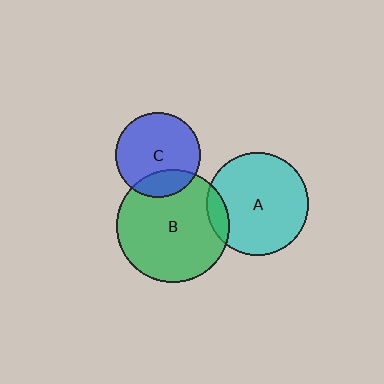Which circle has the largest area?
Circle B (green).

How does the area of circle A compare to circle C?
Approximately 1.5 times.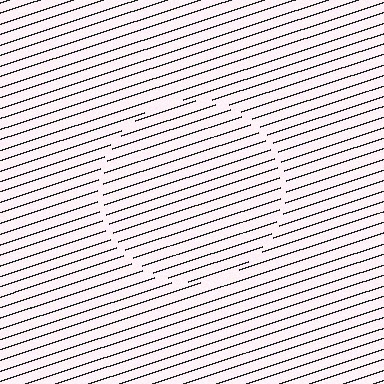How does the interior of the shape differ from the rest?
The interior of the shape contains the same grating, shifted by half a period — the contour is defined by the phase discontinuity where line-ends from the inner and outer gratings abut.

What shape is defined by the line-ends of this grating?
An illusory circle. The interior of the shape contains the same grating, shifted by half a period — the contour is defined by the phase discontinuity where line-ends from the inner and outer gratings abut.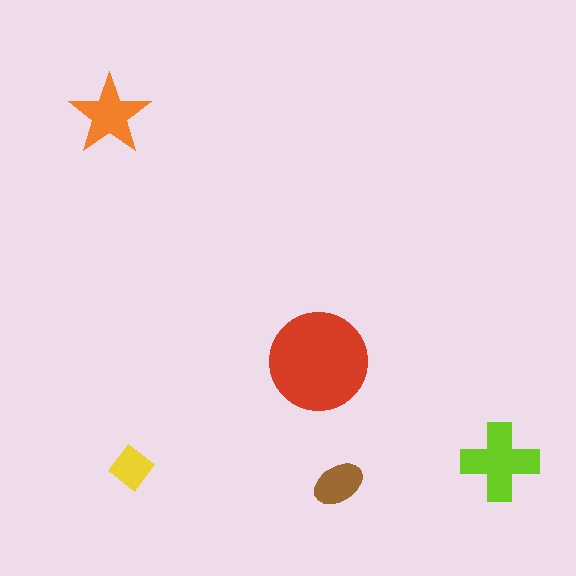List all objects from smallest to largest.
The yellow diamond, the brown ellipse, the orange star, the lime cross, the red circle.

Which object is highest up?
The orange star is topmost.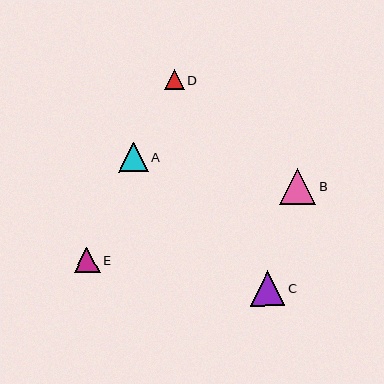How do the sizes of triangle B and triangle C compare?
Triangle B and triangle C are approximately the same size.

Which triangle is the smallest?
Triangle D is the smallest with a size of approximately 19 pixels.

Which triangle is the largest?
Triangle B is the largest with a size of approximately 36 pixels.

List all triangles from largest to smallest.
From largest to smallest: B, C, A, E, D.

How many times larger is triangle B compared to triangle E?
Triangle B is approximately 1.4 times the size of triangle E.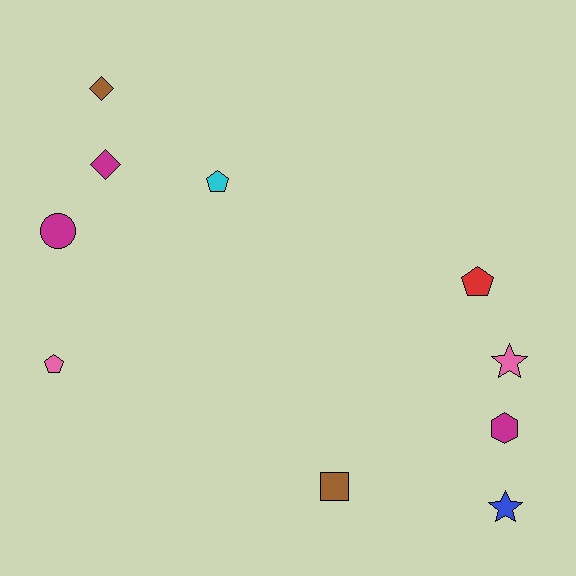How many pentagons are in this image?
There are 3 pentagons.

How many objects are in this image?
There are 10 objects.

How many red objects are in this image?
There is 1 red object.